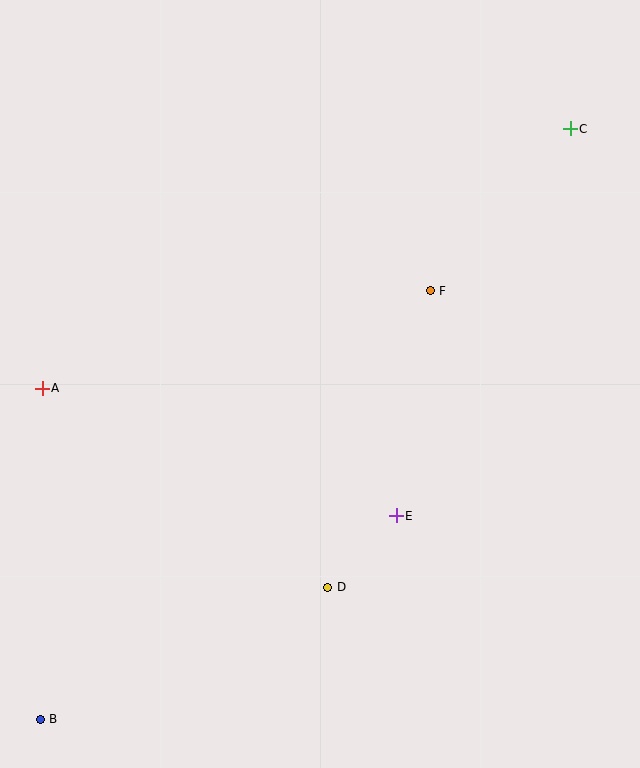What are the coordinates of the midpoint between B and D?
The midpoint between B and D is at (184, 653).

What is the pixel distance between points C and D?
The distance between C and D is 519 pixels.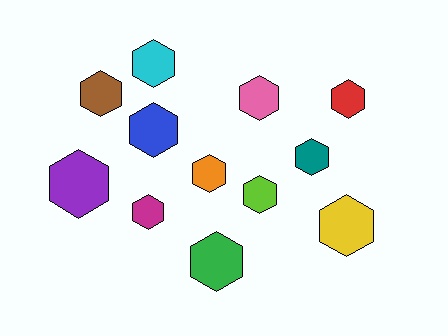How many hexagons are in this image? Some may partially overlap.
There are 12 hexagons.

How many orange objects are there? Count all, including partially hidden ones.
There is 1 orange object.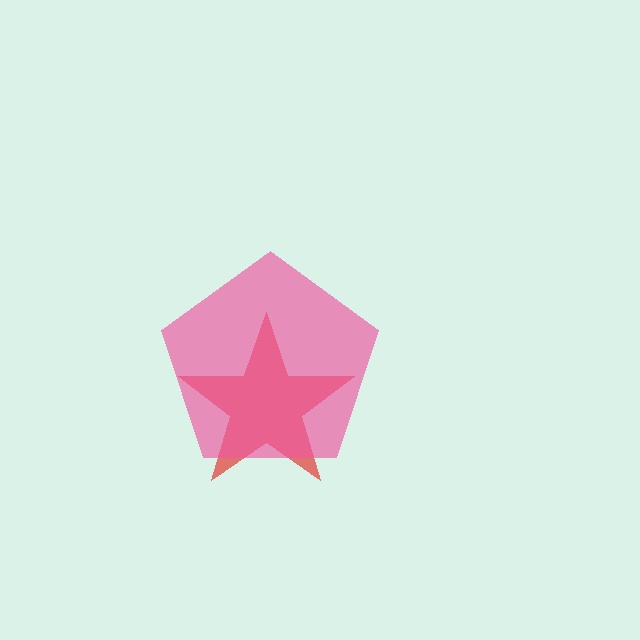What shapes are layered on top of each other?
The layered shapes are: a red star, a pink pentagon.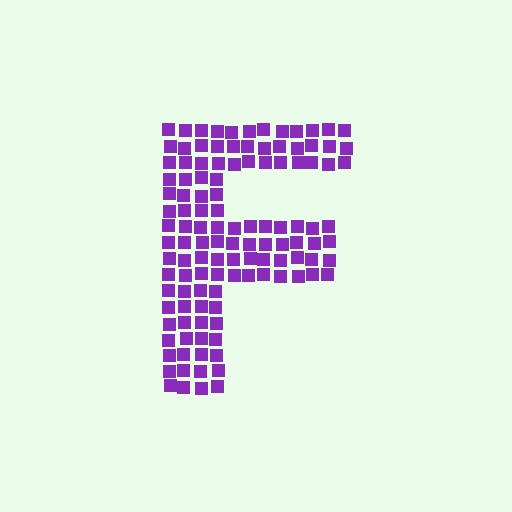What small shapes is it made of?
It is made of small squares.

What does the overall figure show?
The overall figure shows the letter F.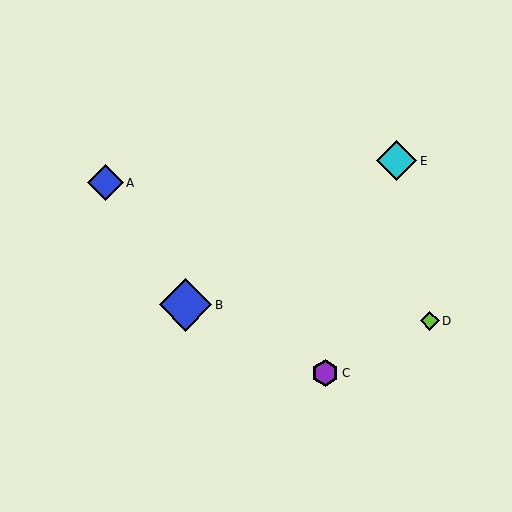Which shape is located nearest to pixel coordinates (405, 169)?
The cyan diamond (labeled E) at (397, 161) is nearest to that location.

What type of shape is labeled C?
Shape C is a purple hexagon.